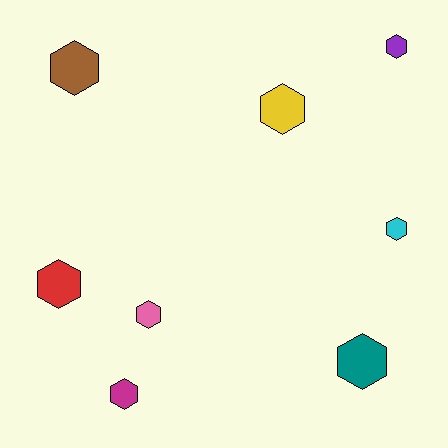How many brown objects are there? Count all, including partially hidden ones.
There is 1 brown object.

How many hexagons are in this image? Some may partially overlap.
There are 8 hexagons.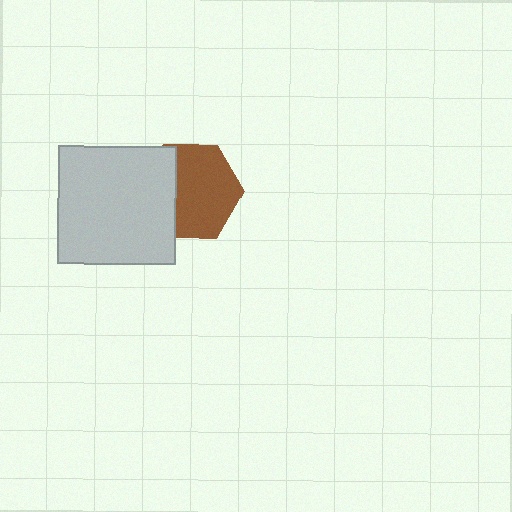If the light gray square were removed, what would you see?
You would see the complete brown hexagon.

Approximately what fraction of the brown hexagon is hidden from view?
Roughly 32% of the brown hexagon is hidden behind the light gray square.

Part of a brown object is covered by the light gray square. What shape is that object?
It is a hexagon.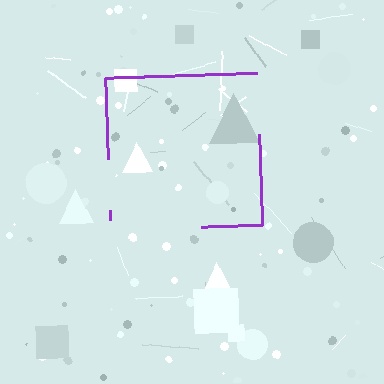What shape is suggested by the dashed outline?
The dashed outline suggests a square.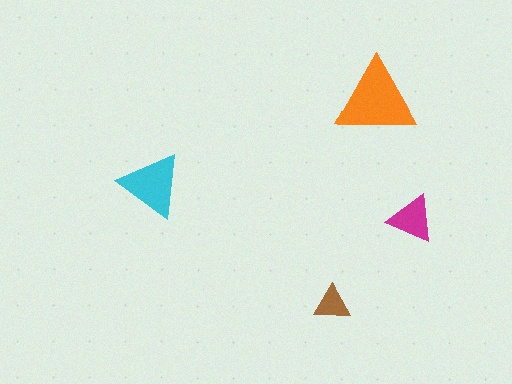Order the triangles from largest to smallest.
the orange one, the cyan one, the magenta one, the brown one.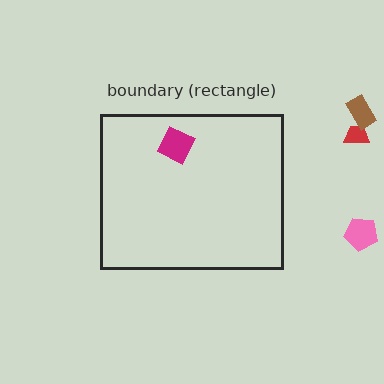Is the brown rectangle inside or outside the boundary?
Outside.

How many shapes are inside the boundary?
1 inside, 3 outside.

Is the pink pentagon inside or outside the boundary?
Outside.